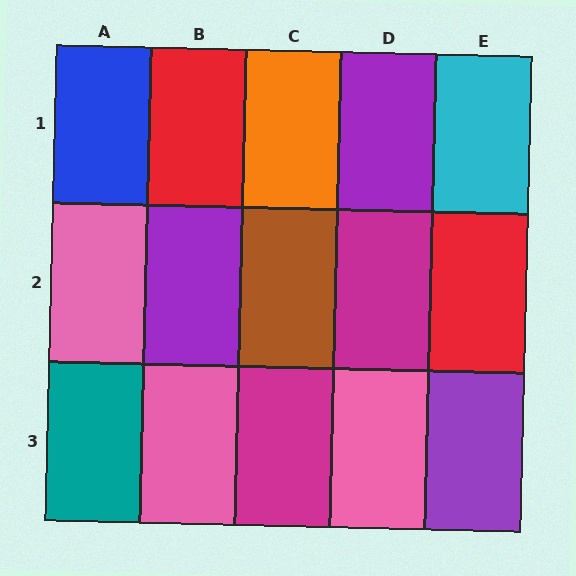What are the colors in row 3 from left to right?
Teal, pink, magenta, pink, purple.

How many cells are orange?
1 cell is orange.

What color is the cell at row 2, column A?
Pink.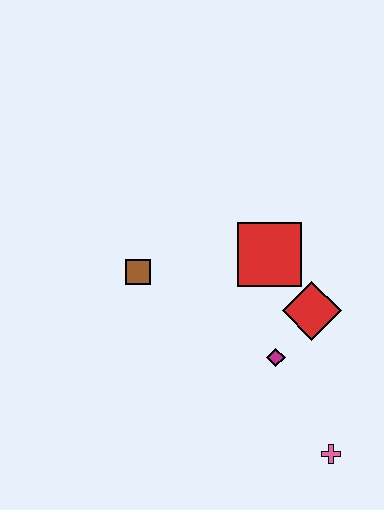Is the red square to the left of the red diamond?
Yes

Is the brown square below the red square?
Yes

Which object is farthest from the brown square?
The pink cross is farthest from the brown square.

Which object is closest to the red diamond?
The magenta diamond is closest to the red diamond.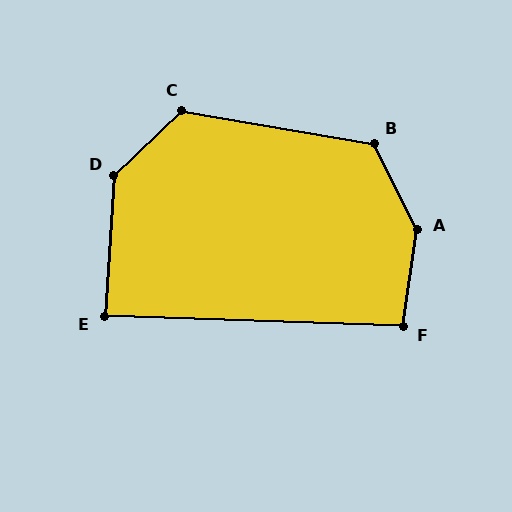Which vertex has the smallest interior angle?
E, at approximately 88 degrees.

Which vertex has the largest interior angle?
A, at approximately 145 degrees.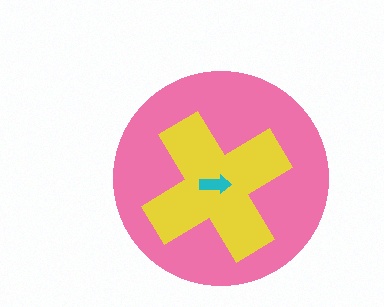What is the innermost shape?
The cyan arrow.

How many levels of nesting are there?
3.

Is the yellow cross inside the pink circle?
Yes.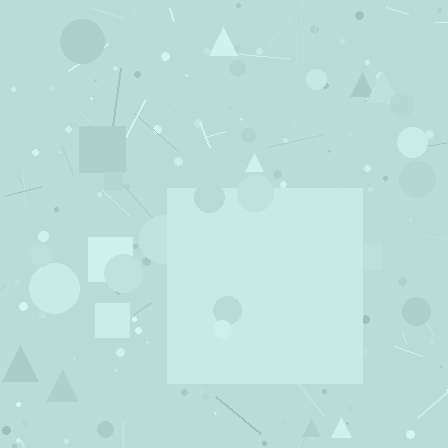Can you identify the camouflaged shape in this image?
The camouflaged shape is a square.